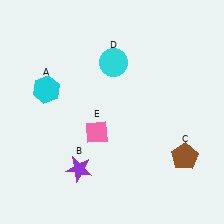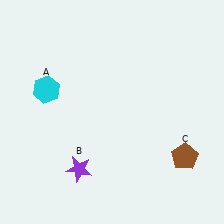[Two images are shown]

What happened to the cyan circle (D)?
The cyan circle (D) was removed in Image 2. It was in the top-right area of Image 1.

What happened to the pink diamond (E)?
The pink diamond (E) was removed in Image 2. It was in the bottom-left area of Image 1.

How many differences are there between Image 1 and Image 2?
There are 2 differences between the two images.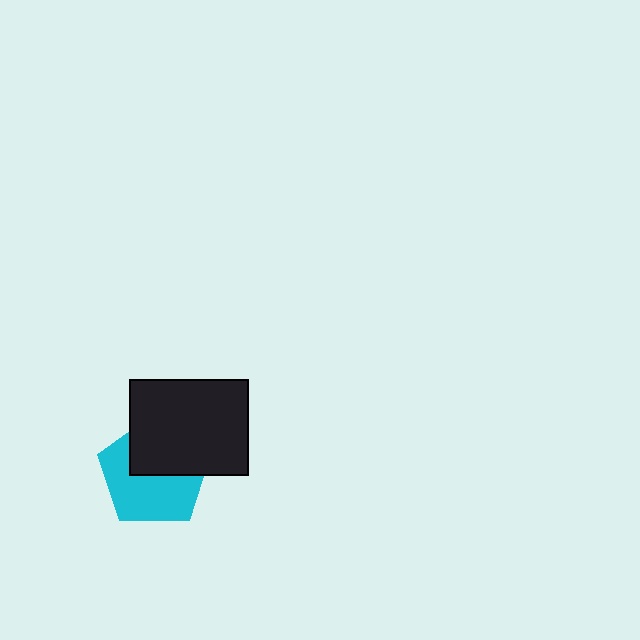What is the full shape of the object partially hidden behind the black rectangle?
The partially hidden object is a cyan pentagon.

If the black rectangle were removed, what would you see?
You would see the complete cyan pentagon.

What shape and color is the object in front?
The object in front is a black rectangle.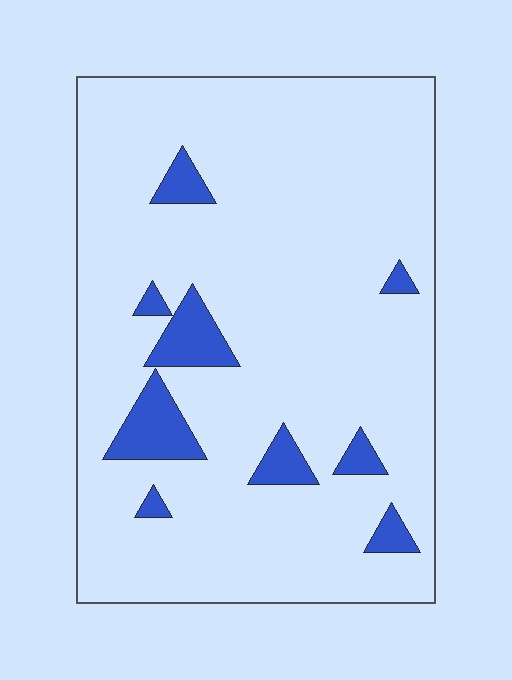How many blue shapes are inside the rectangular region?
9.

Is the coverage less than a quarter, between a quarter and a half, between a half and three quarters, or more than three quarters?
Less than a quarter.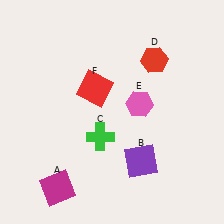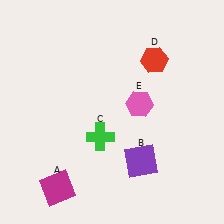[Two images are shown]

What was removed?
The red square (F) was removed in Image 2.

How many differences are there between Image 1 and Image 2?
There is 1 difference between the two images.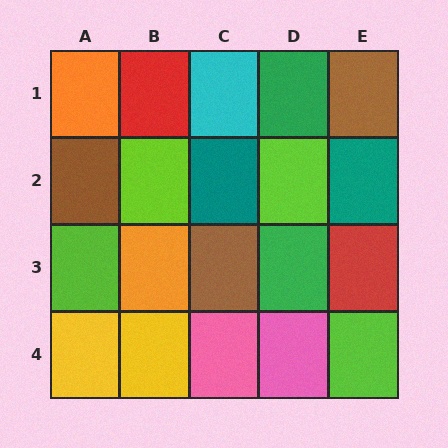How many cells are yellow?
2 cells are yellow.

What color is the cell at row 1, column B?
Red.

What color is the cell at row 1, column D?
Green.